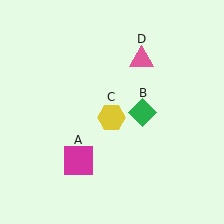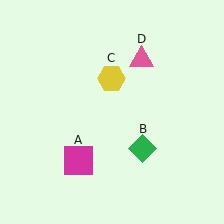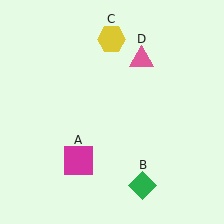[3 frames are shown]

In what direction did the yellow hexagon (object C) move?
The yellow hexagon (object C) moved up.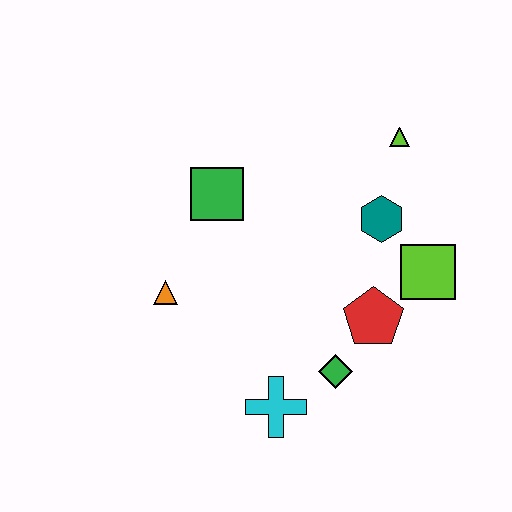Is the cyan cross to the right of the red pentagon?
No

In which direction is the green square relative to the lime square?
The green square is to the left of the lime square.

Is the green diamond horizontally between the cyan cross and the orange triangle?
No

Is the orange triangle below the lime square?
Yes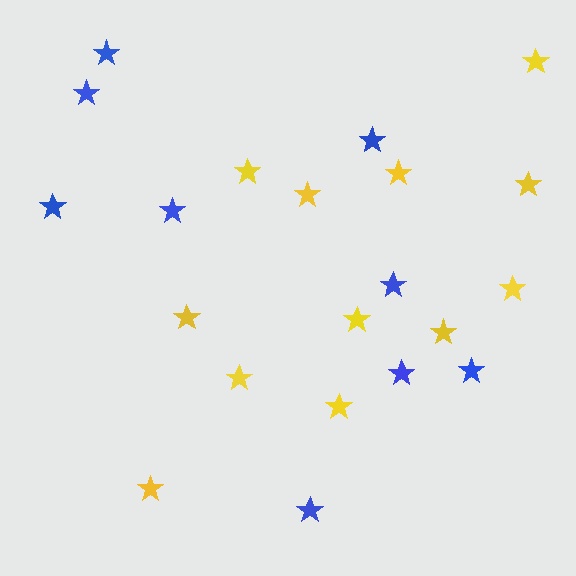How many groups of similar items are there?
There are 2 groups: one group of yellow stars (12) and one group of blue stars (9).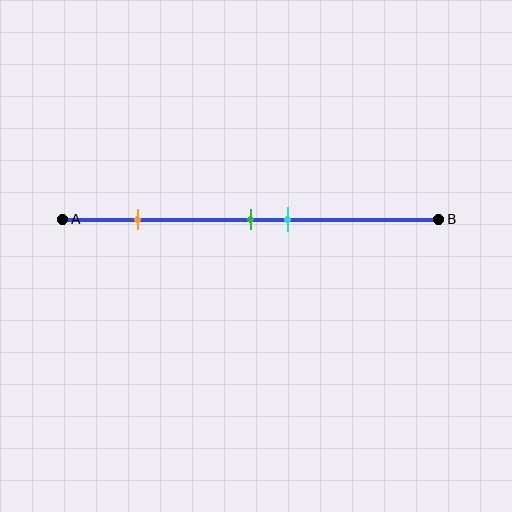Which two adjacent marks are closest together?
The green and cyan marks are the closest adjacent pair.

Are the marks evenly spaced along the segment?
No, the marks are not evenly spaced.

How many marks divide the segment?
There are 3 marks dividing the segment.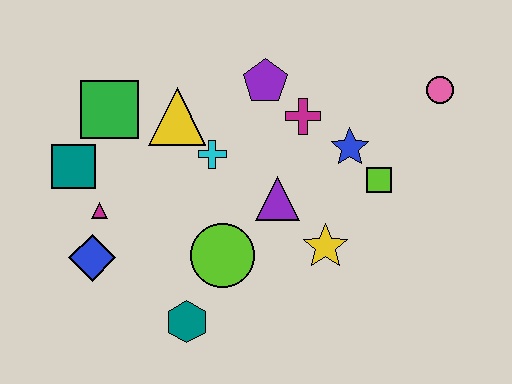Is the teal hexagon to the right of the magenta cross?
No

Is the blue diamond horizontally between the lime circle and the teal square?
Yes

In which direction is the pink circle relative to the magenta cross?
The pink circle is to the right of the magenta cross.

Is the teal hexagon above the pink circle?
No